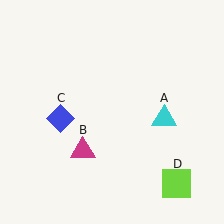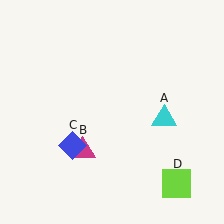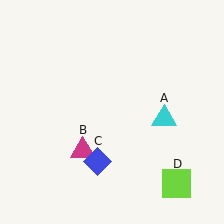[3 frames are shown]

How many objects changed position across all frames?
1 object changed position: blue diamond (object C).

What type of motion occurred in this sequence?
The blue diamond (object C) rotated counterclockwise around the center of the scene.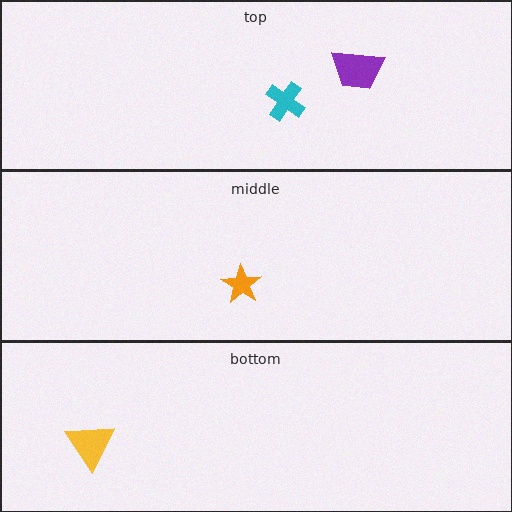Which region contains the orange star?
The middle region.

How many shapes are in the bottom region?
1.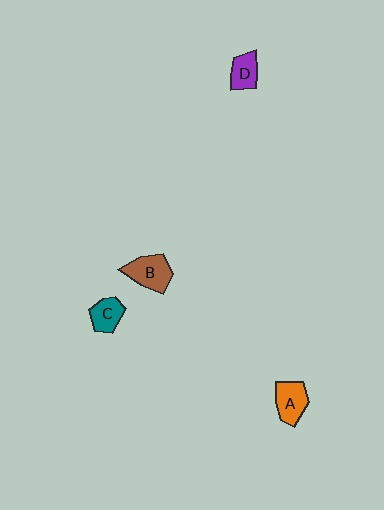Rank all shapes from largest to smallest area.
From largest to smallest: B (brown), A (orange), C (teal), D (purple).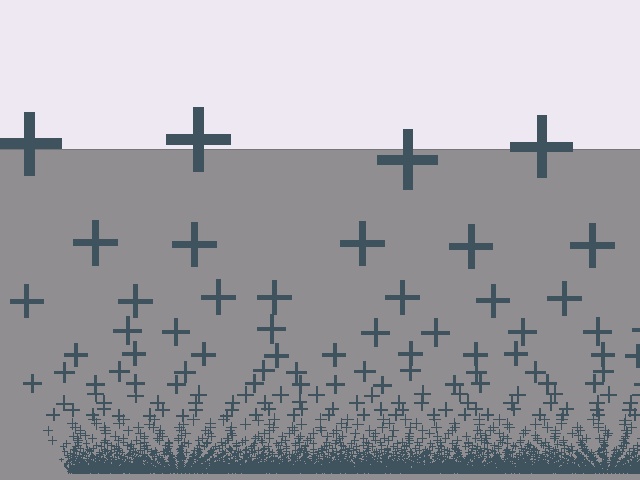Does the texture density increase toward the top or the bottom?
Density increases toward the bottom.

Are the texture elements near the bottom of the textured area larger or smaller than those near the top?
Smaller. The gradient is inverted — elements near the bottom are smaller and denser.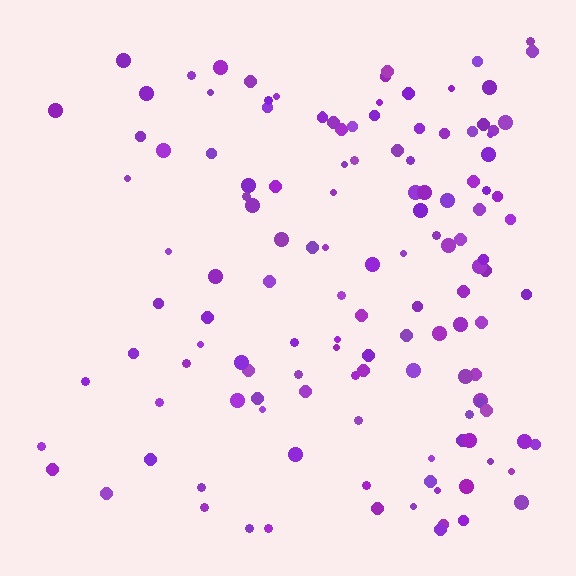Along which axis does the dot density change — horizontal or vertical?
Horizontal.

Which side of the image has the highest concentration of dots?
The right.